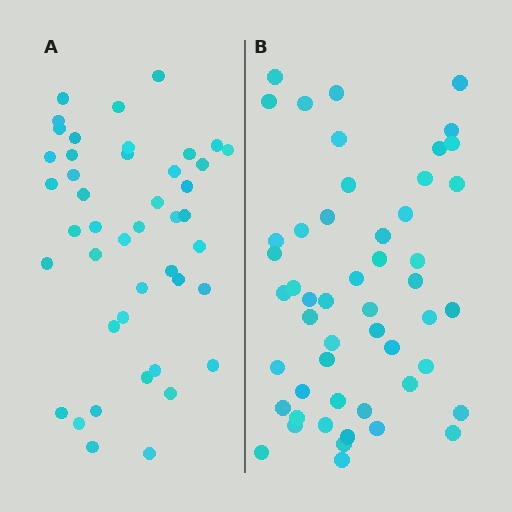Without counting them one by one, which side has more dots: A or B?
Region B (the right region) has more dots.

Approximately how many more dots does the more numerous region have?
Region B has roughly 8 or so more dots than region A.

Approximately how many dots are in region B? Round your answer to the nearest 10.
About 50 dots. (The exact count is 51, which rounds to 50.)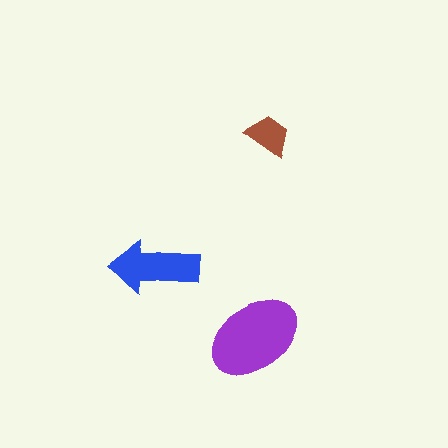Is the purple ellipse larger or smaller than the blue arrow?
Larger.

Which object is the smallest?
The brown trapezoid.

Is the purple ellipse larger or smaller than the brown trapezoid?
Larger.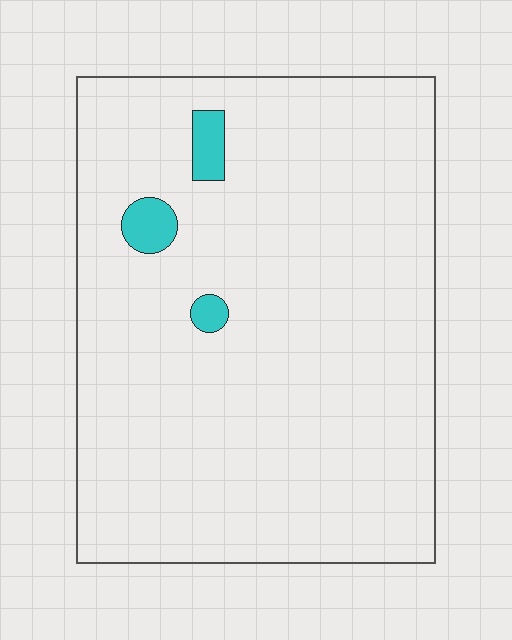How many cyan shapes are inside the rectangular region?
3.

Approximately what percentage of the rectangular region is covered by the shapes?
Approximately 5%.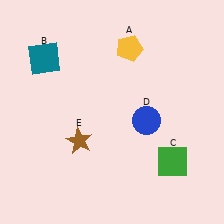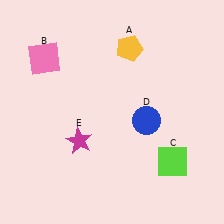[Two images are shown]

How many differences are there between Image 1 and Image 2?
There are 3 differences between the two images.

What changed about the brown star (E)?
In Image 1, E is brown. In Image 2, it changed to magenta.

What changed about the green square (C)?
In Image 1, C is green. In Image 2, it changed to lime.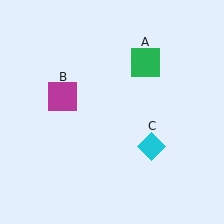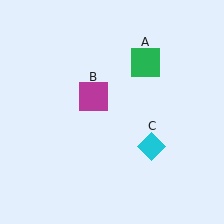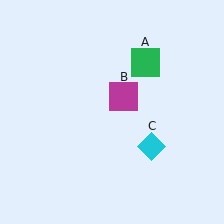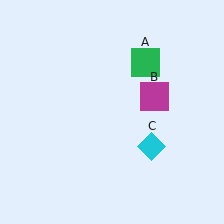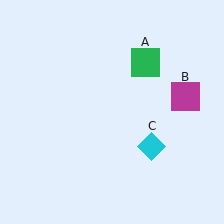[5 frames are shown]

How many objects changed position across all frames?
1 object changed position: magenta square (object B).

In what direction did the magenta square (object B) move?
The magenta square (object B) moved right.